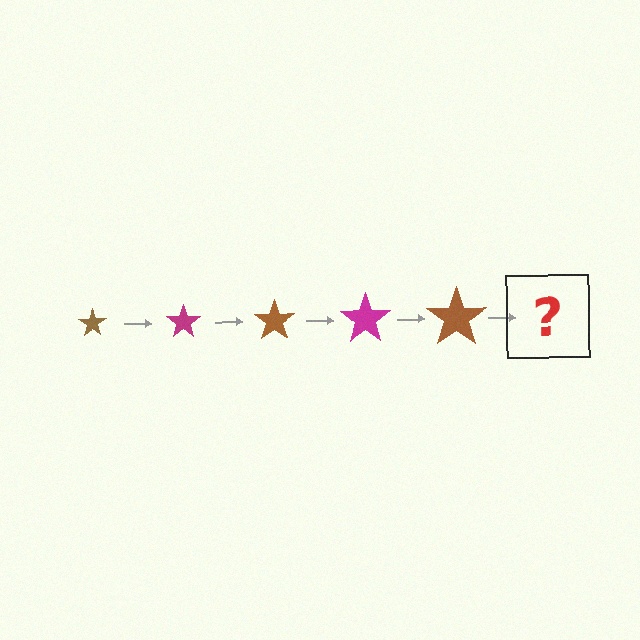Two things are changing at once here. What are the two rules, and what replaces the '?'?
The two rules are that the star grows larger each step and the color cycles through brown and magenta. The '?' should be a magenta star, larger than the previous one.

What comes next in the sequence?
The next element should be a magenta star, larger than the previous one.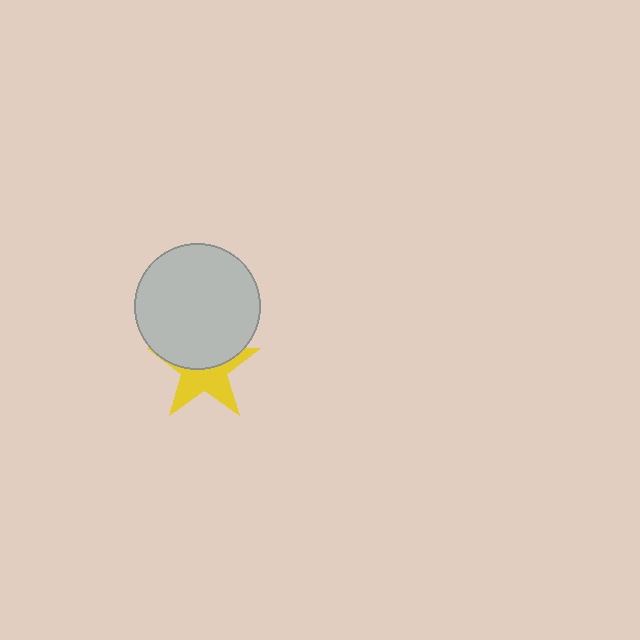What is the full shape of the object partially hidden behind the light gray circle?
The partially hidden object is a yellow star.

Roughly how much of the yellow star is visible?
About half of it is visible (roughly 51%).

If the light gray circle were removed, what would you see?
You would see the complete yellow star.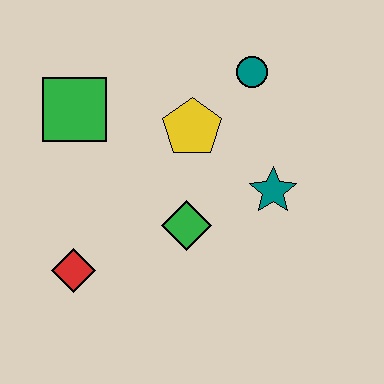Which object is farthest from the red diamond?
The teal circle is farthest from the red diamond.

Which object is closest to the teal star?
The green diamond is closest to the teal star.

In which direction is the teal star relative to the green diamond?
The teal star is to the right of the green diamond.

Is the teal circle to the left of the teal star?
Yes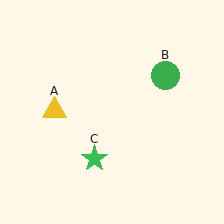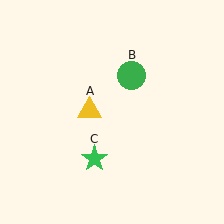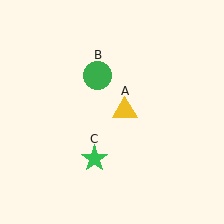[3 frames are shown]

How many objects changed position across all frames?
2 objects changed position: yellow triangle (object A), green circle (object B).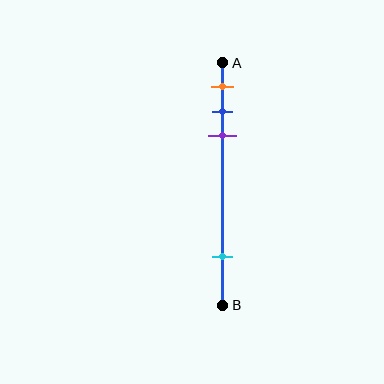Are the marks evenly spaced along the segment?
No, the marks are not evenly spaced.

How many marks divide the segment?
There are 4 marks dividing the segment.